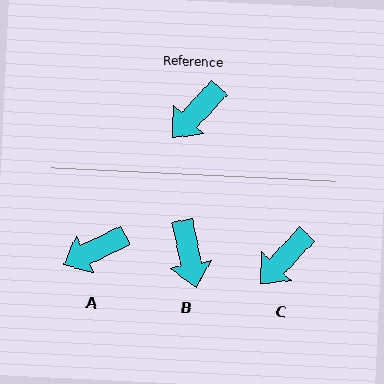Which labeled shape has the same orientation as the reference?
C.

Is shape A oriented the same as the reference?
No, it is off by about 21 degrees.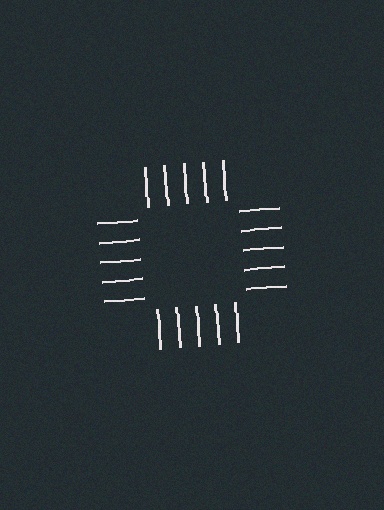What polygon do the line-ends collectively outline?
An illusory square — the line segments terminate on its edges but no continuous stroke is drawn.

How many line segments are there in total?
20 — 5 along each of the 4 edges.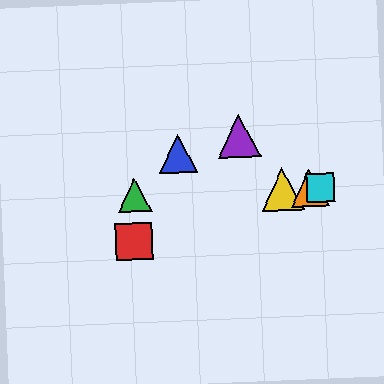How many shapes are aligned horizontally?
4 shapes (the green triangle, the yellow triangle, the orange triangle, the cyan square) are aligned horizontally.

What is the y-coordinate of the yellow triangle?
The yellow triangle is at y≈189.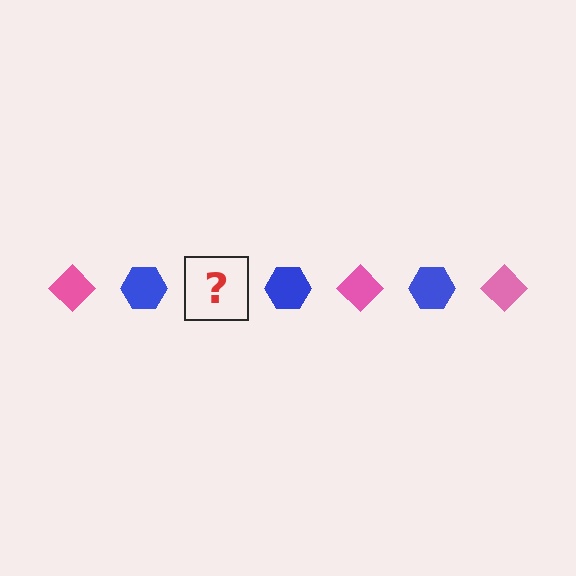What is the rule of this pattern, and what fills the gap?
The rule is that the pattern alternates between pink diamond and blue hexagon. The gap should be filled with a pink diamond.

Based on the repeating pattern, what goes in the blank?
The blank should be a pink diamond.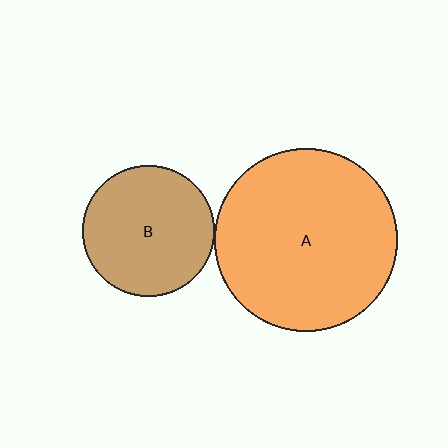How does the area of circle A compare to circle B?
Approximately 1.9 times.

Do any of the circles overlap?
No, none of the circles overlap.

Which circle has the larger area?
Circle A (orange).